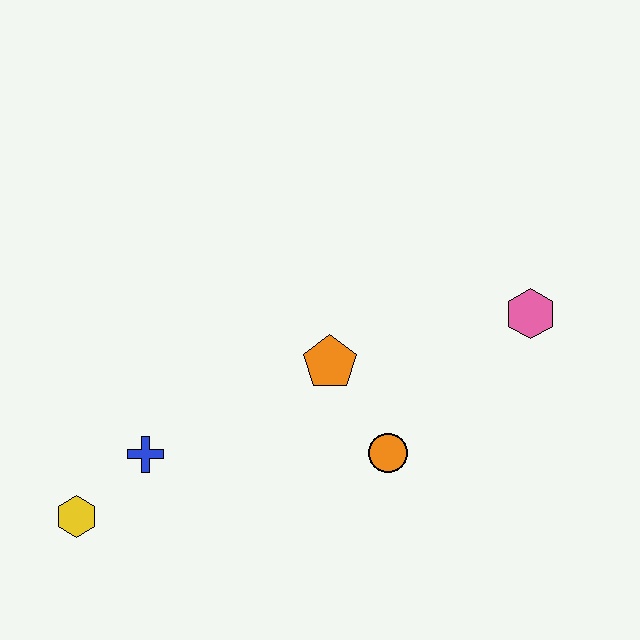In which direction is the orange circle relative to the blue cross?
The orange circle is to the right of the blue cross.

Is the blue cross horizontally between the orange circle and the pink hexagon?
No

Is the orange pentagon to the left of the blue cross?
No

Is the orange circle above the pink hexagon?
No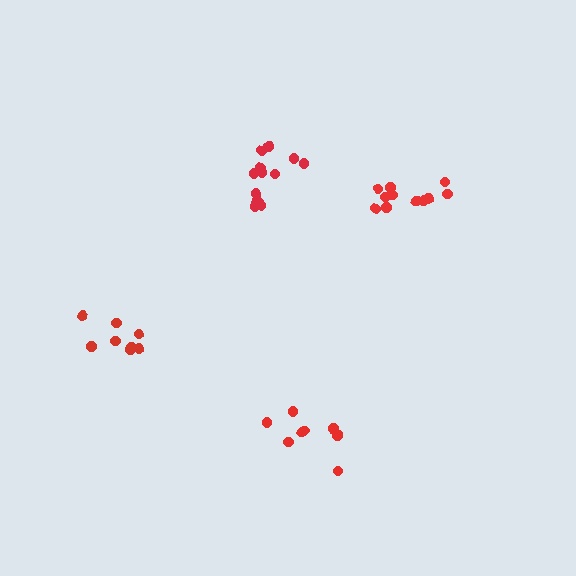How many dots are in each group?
Group 1: 8 dots, Group 2: 12 dots, Group 3: 12 dots, Group 4: 8 dots (40 total).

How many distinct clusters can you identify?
There are 4 distinct clusters.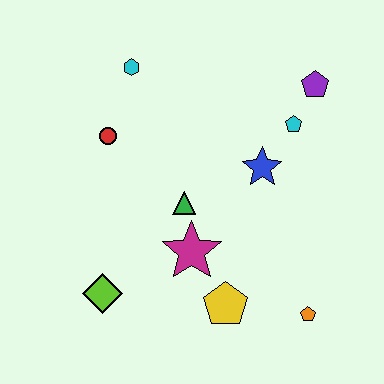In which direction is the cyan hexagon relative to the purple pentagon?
The cyan hexagon is to the left of the purple pentagon.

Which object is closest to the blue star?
The cyan pentagon is closest to the blue star.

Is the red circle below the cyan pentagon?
Yes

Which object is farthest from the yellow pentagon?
The cyan hexagon is farthest from the yellow pentagon.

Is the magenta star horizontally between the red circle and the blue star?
Yes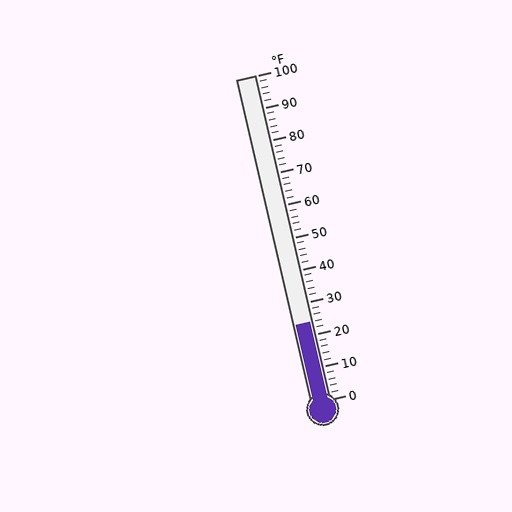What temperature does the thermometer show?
The thermometer shows approximately 24°F.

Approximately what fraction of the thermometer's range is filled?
The thermometer is filled to approximately 25% of its range.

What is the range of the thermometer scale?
The thermometer scale ranges from 0°F to 100°F.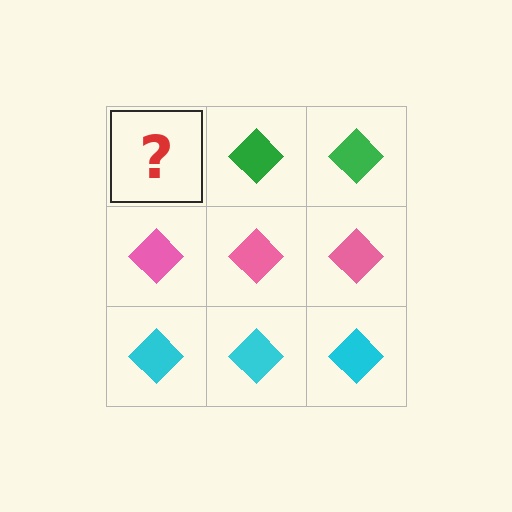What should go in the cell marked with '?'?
The missing cell should contain a green diamond.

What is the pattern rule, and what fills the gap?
The rule is that each row has a consistent color. The gap should be filled with a green diamond.